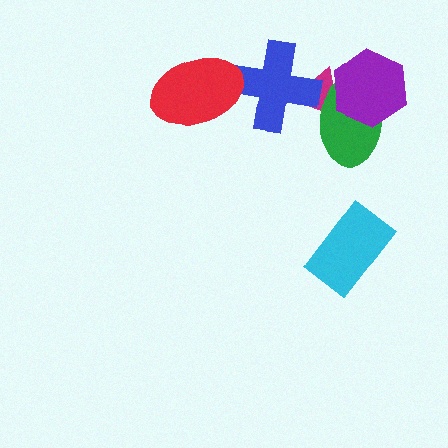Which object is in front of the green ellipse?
The purple hexagon is in front of the green ellipse.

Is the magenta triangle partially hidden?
Yes, it is partially covered by another shape.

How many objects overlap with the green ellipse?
2 objects overlap with the green ellipse.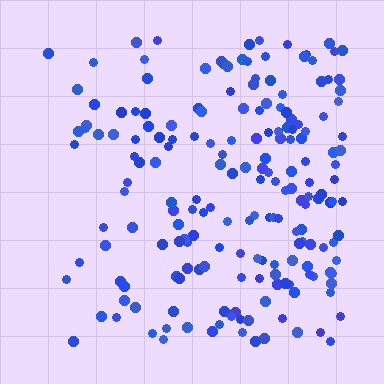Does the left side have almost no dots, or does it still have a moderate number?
Still a moderate number, just noticeably fewer than the right.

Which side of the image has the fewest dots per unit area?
The left.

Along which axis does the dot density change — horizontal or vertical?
Horizontal.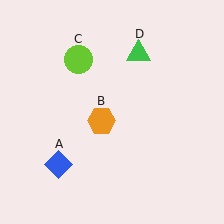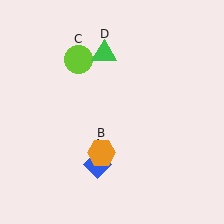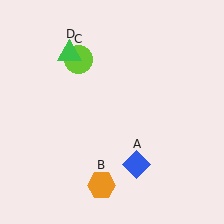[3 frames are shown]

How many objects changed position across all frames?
3 objects changed position: blue diamond (object A), orange hexagon (object B), green triangle (object D).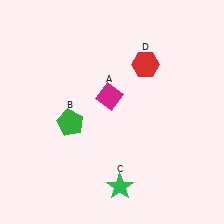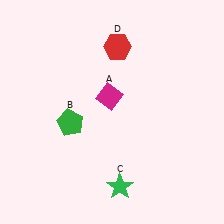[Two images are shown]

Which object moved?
The red hexagon (D) moved left.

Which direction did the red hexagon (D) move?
The red hexagon (D) moved left.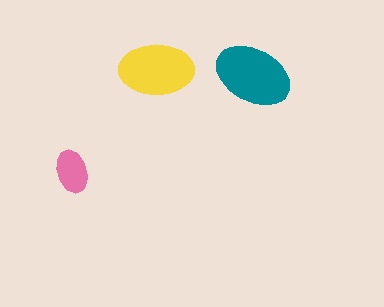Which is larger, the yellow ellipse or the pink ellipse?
The yellow one.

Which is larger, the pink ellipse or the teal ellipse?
The teal one.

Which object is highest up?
The yellow ellipse is topmost.